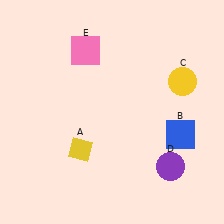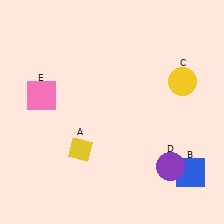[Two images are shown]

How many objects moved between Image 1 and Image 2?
2 objects moved between the two images.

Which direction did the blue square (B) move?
The blue square (B) moved down.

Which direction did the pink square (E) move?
The pink square (E) moved left.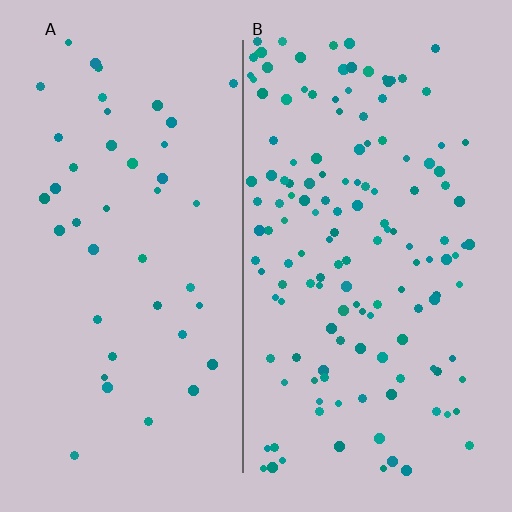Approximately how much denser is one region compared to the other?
Approximately 3.3× — region B over region A.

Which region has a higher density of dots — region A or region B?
B (the right).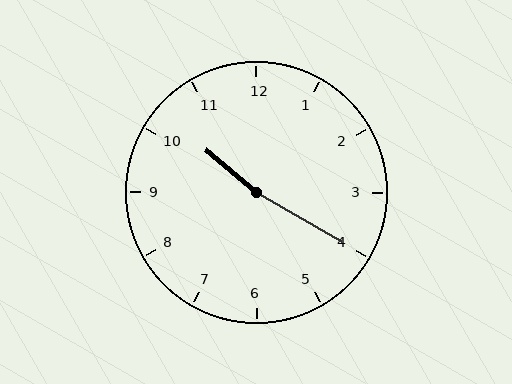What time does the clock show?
10:20.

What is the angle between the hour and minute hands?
Approximately 170 degrees.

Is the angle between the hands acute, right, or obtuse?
It is obtuse.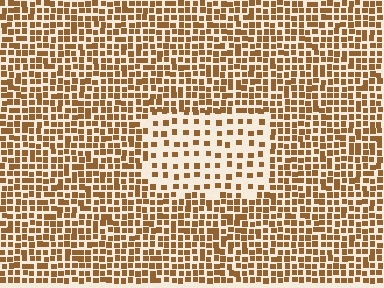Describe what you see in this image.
The image contains small brown elements arranged at two different densities. A rectangle-shaped region is visible where the elements are less densely packed than the surrounding area.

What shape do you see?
I see a rectangle.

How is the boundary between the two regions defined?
The boundary is defined by a change in element density (approximately 2.3x ratio). All elements are the same color, size, and shape.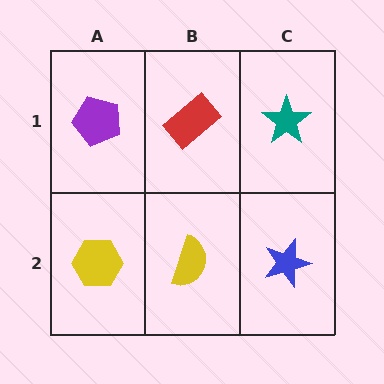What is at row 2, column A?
A yellow hexagon.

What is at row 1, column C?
A teal star.